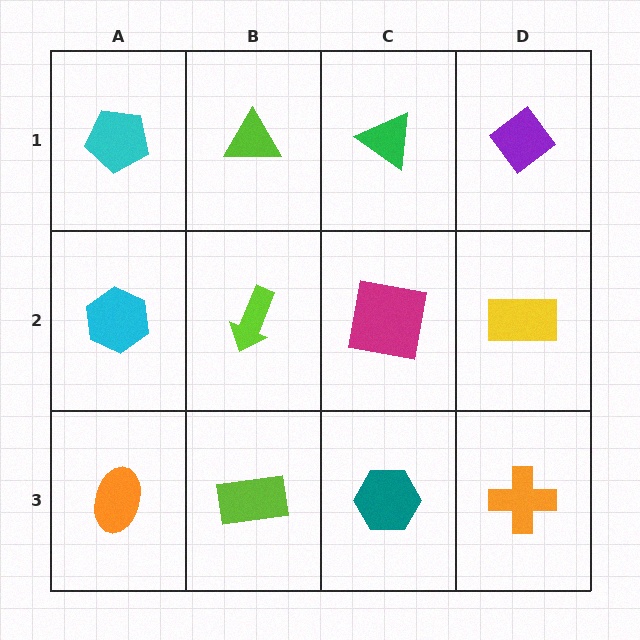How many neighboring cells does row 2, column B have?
4.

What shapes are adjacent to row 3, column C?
A magenta square (row 2, column C), a lime rectangle (row 3, column B), an orange cross (row 3, column D).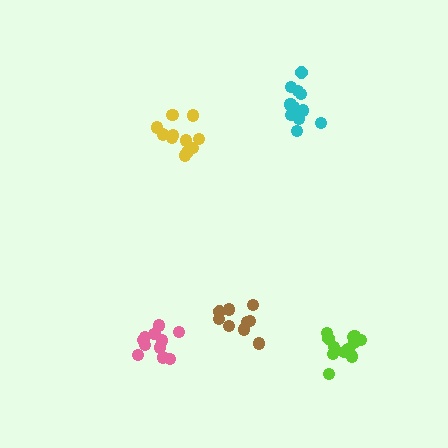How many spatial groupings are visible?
There are 5 spatial groupings.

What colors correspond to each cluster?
The clusters are colored: pink, yellow, cyan, lime, brown.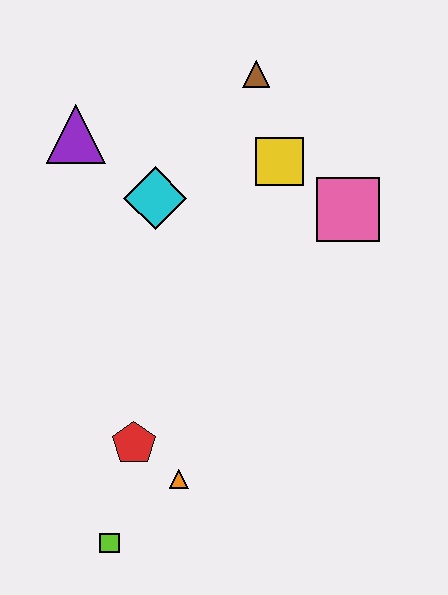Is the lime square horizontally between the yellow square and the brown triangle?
No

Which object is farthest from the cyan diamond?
The lime square is farthest from the cyan diamond.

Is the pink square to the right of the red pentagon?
Yes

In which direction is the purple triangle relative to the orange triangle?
The purple triangle is above the orange triangle.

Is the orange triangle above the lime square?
Yes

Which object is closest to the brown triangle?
The yellow square is closest to the brown triangle.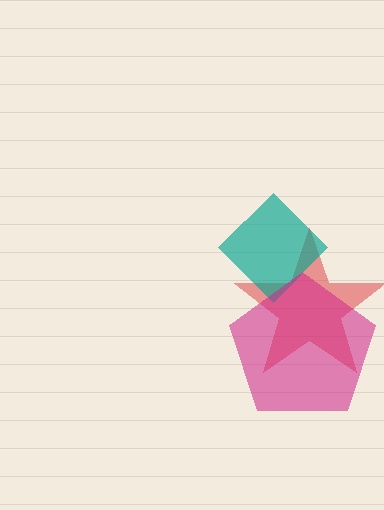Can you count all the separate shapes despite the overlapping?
Yes, there are 3 separate shapes.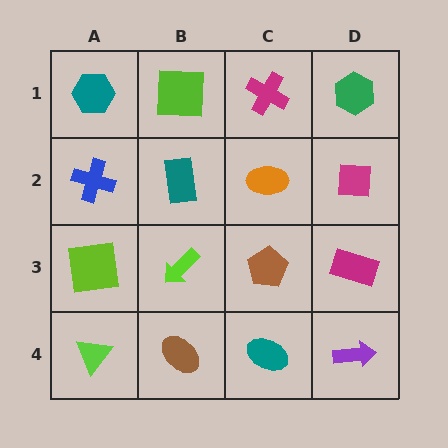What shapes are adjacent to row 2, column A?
A teal hexagon (row 1, column A), a lime square (row 3, column A), a teal rectangle (row 2, column B).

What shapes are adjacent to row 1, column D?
A magenta square (row 2, column D), a magenta cross (row 1, column C).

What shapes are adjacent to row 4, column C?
A brown pentagon (row 3, column C), a brown ellipse (row 4, column B), a purple arrow (row 4, column D).